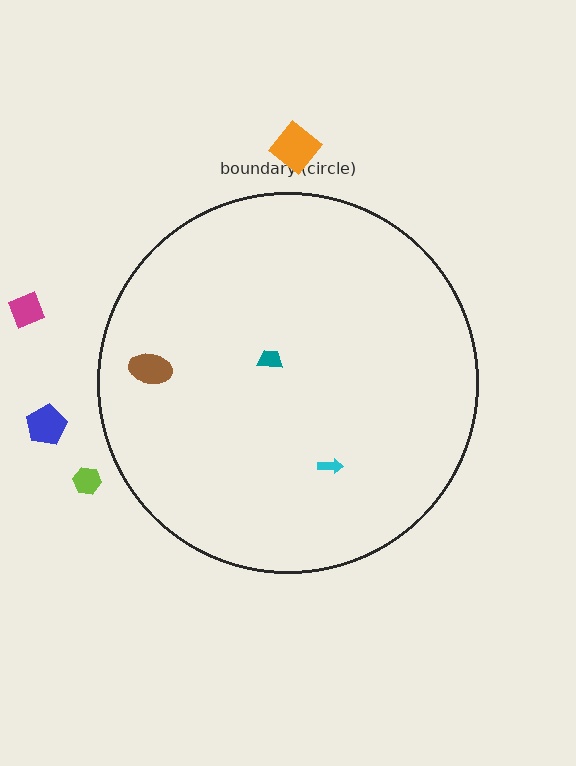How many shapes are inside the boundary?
3 inside, 4 outside.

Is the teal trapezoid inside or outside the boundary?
Inside.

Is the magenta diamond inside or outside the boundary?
Outside.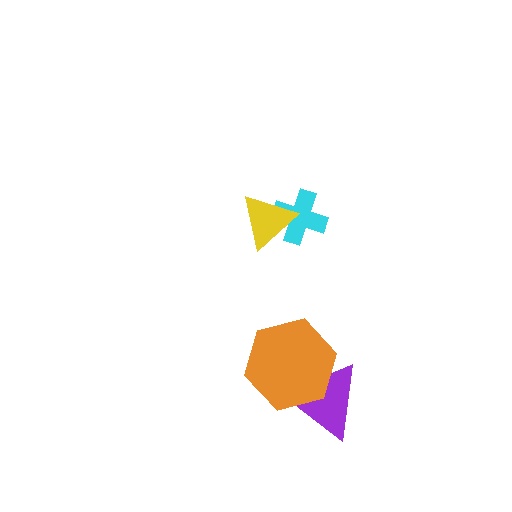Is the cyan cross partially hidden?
Yes, it is partially covered by another shape.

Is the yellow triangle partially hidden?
No, no other shape covers it.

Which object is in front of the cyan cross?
The yellow triangle is in front of the cyan cross.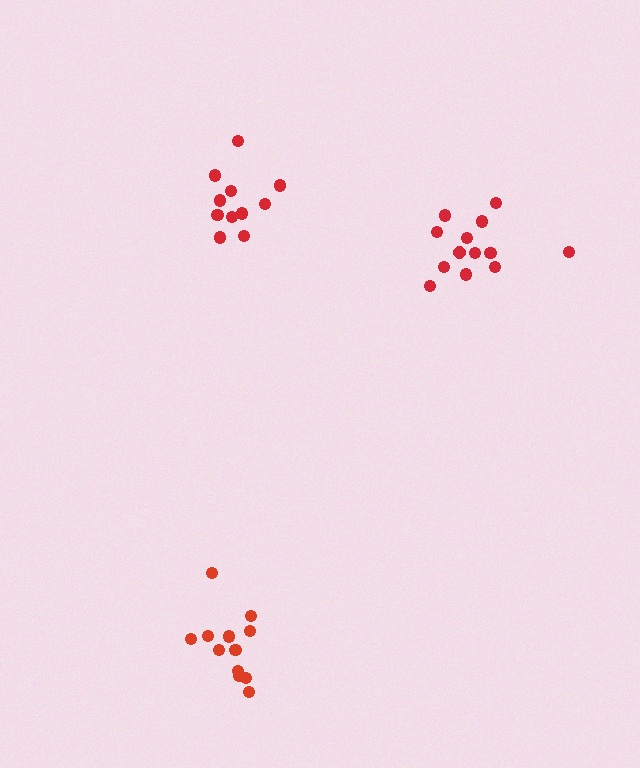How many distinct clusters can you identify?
There are 3 distinct clusters.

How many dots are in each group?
Group 1: 12 dots, Group 2: 11 dots, Group 3: 13 dots (36 total).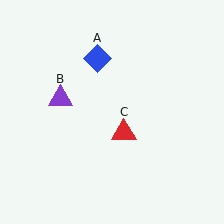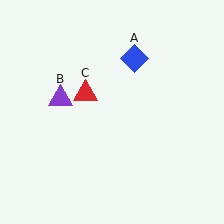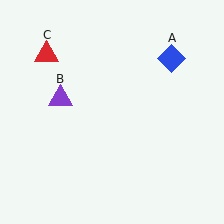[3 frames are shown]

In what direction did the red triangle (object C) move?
The red triangle (object C) moved up and to the left.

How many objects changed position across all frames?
2 objects changed position: blue diamond (object A), red triangle (object C).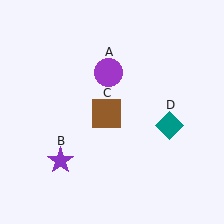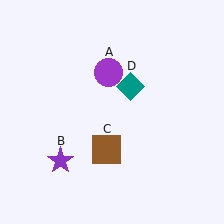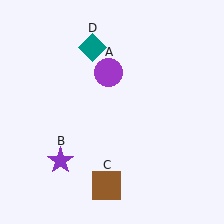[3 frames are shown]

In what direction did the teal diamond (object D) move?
The teal diamond (object D) moved up and to the left.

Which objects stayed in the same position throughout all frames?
Purple circle (object A) and purple star (object B) remained stationary.